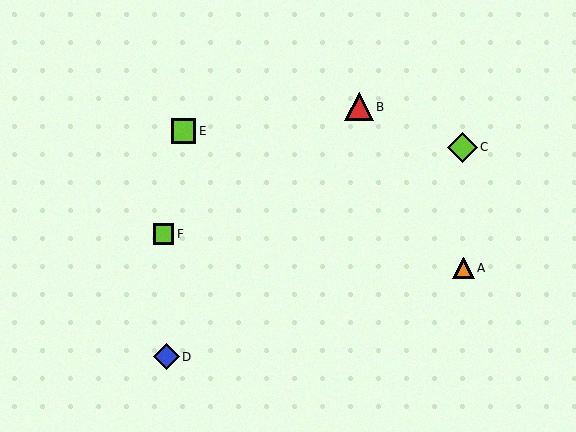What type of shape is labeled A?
Shape A is an orange triangle.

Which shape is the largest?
The lime diamond (labeled C) is the largest.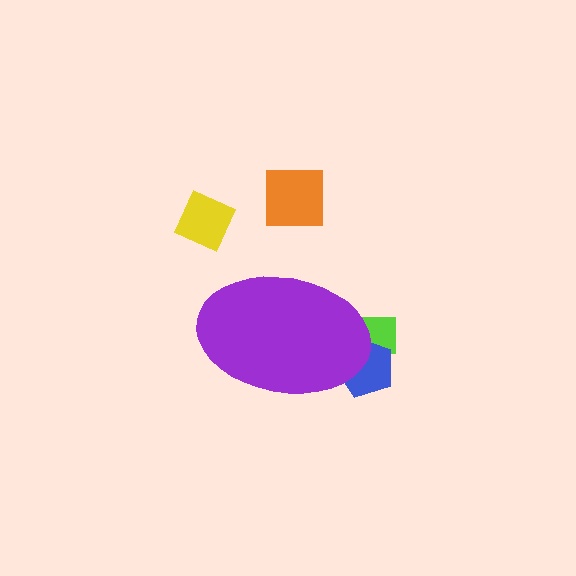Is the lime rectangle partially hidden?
Yes, the lime rectangle is partially hidden behind the purple ellipse.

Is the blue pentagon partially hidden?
Yes, the blue pentagon is partially hidden behind the purple ellipse.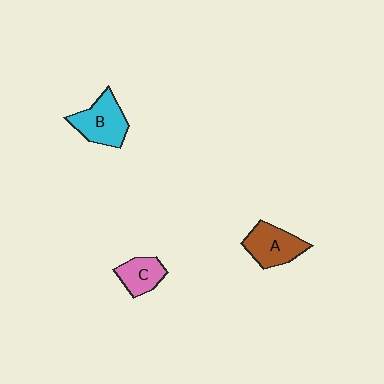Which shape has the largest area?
Shape B (cyan).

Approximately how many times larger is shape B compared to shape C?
Approximately 1.5 times.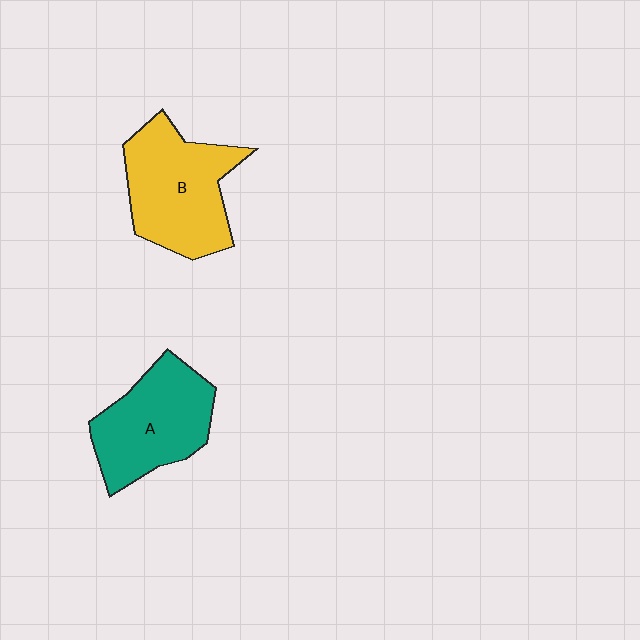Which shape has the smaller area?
Shape A (teal).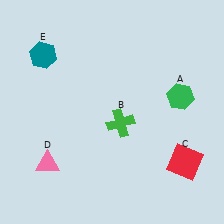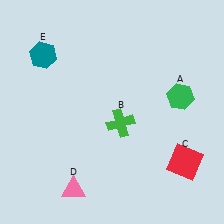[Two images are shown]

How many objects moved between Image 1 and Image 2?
1 object moved between the two images.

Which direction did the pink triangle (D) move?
The pink triangle (D) moved down.